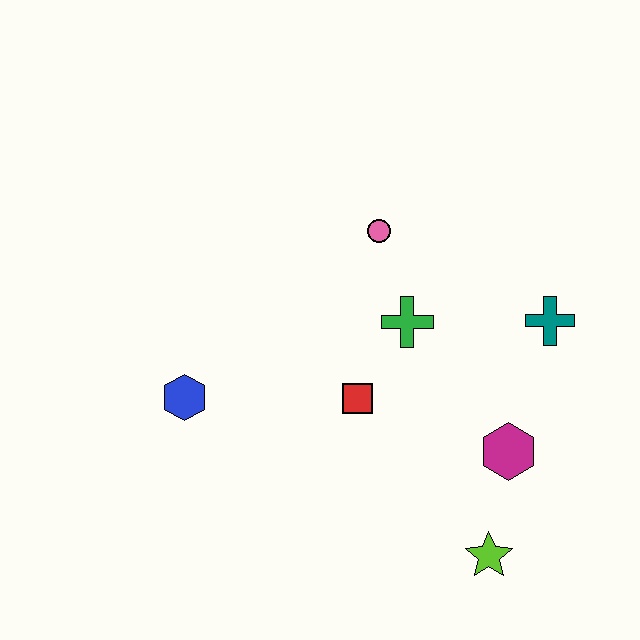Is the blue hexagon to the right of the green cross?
No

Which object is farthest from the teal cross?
The blue hexagon is farthest from the teal cross.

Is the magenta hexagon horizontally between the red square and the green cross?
No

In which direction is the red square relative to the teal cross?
The red square is to the left of the teal cross.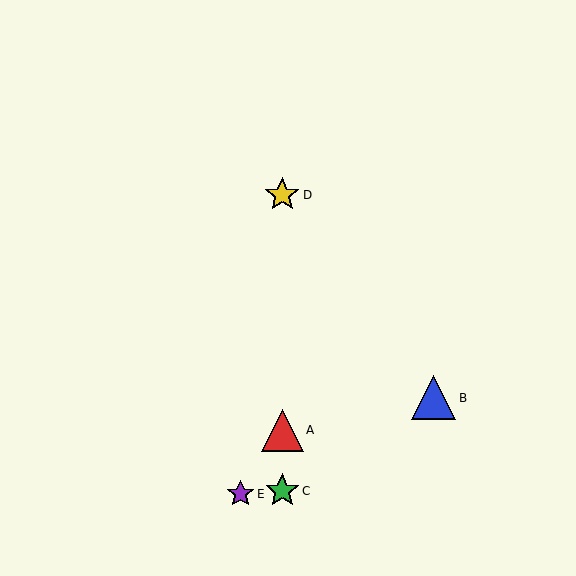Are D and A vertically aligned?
Yes, both are at x≈282.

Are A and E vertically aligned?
No, A is at x≈282 and E is at x≈241.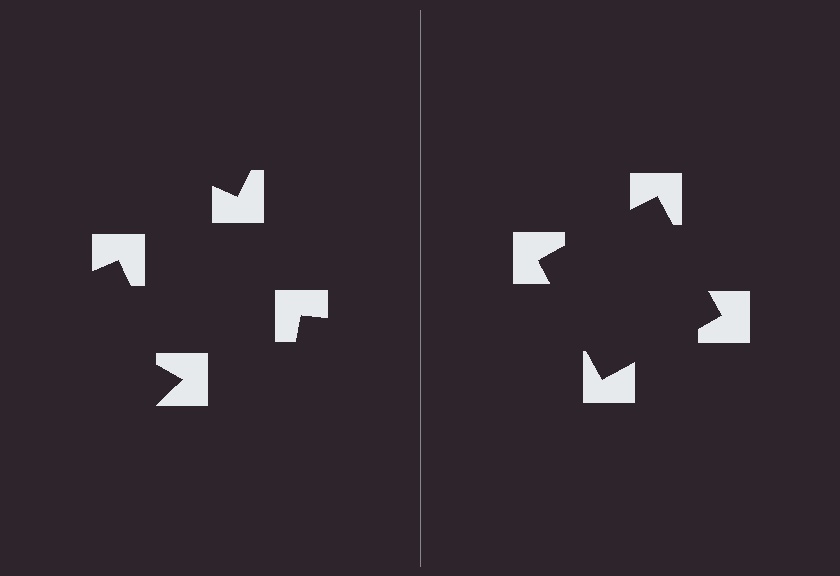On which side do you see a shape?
An illusory square appears on the right side. On the left side the wedge cuts are rotated, so no coherent shape forms.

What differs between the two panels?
The notched squares are positioned identically on both sides; only the wedge orientations differ. On the right they align to a square; on the left they are misaligned.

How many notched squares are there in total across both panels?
8 — 4 on each side.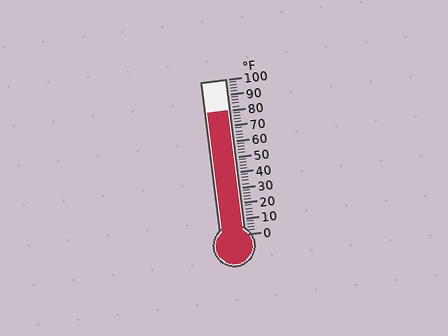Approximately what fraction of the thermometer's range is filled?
The thermometer is filled to approximately 80% of its range.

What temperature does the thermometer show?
The thermometer shows approximately 80°F.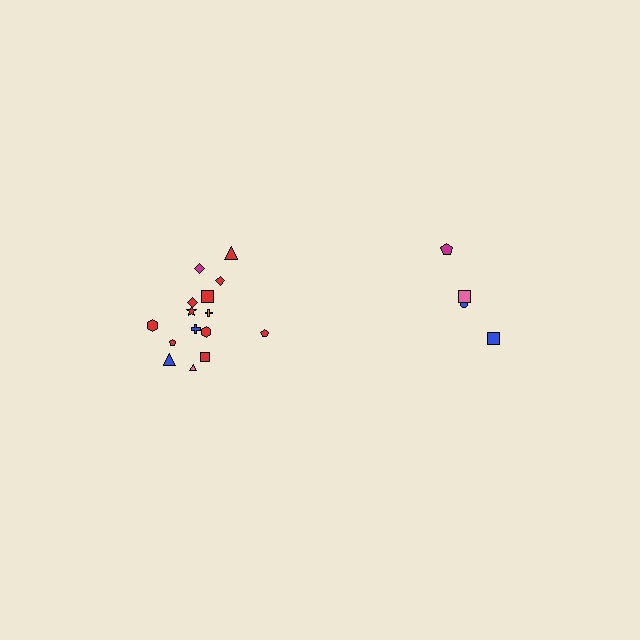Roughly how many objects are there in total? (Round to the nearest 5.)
Roughly 20 objects in total.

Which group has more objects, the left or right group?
The left group.